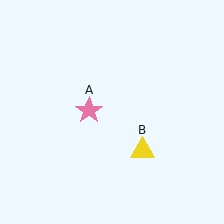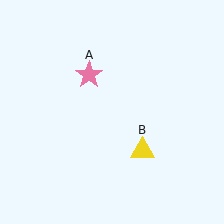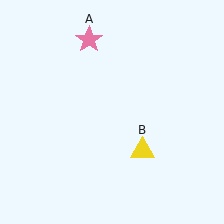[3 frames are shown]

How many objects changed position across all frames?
1 object changed position: pink star (object A).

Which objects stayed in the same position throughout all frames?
Yellow triangle (object B) remained stationary.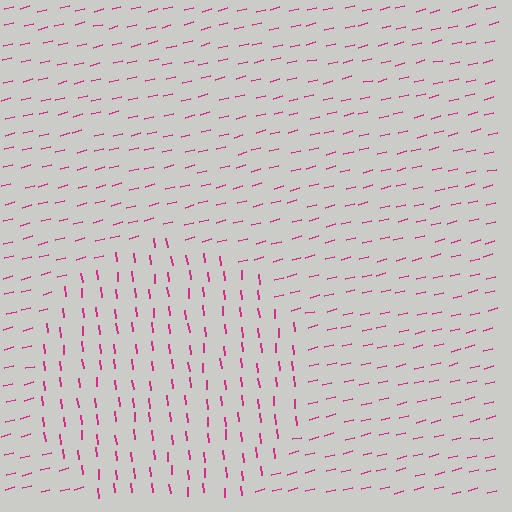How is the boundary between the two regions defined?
The boundary is defined purely by a change in line orientation (approximately 81 degrees difference). All lines are the same color and thickness.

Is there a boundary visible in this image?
Yes, there is a texture boundary formed by a change in line orientation.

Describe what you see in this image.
The image is filled with small magenta line segments. A circle region in the image has lines oriented differently from the surrounding lines, creating a visible texture boundary.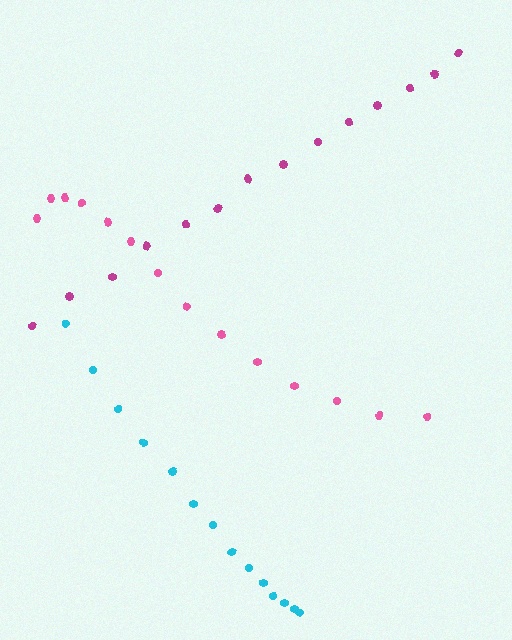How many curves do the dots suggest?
There are 3 distinct paths.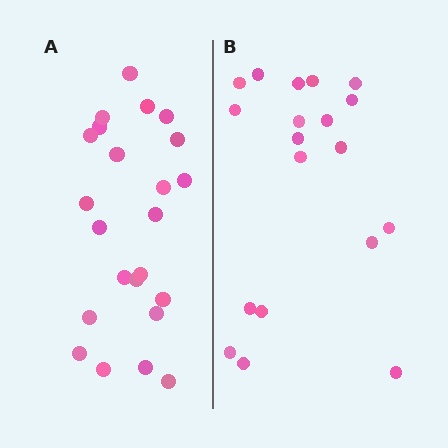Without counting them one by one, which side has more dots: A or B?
Region A (the left region) has more dots.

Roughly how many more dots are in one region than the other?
Region A has about 4 more dots than region B.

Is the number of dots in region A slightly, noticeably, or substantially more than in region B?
Region A has only slightly more — the two regions are fairly close. The ratio is roughly 1.2 to 1.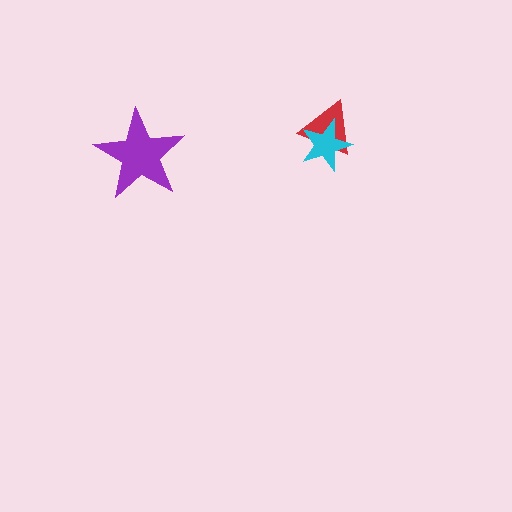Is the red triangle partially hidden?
Yes, it is partially covered by another shape.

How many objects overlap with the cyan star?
1 object overlaps with the cyan star.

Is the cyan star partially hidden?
No, no other shape covers it.